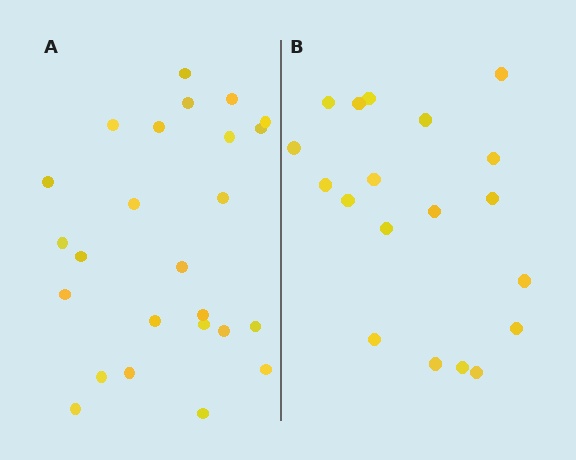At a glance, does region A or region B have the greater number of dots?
Region A (the left region) has more dots.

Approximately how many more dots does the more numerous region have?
Region A has about 6 more dots than region B.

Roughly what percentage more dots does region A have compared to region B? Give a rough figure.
About 30% more.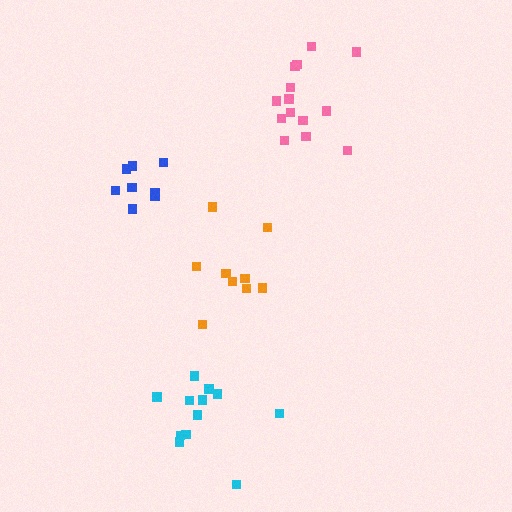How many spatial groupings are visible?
There are 4 spatial groupings.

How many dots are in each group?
Group 1: 8 dots, Group 2: 12 dots, Group 3: 14 dots, Group 4: 9 dots (43 total).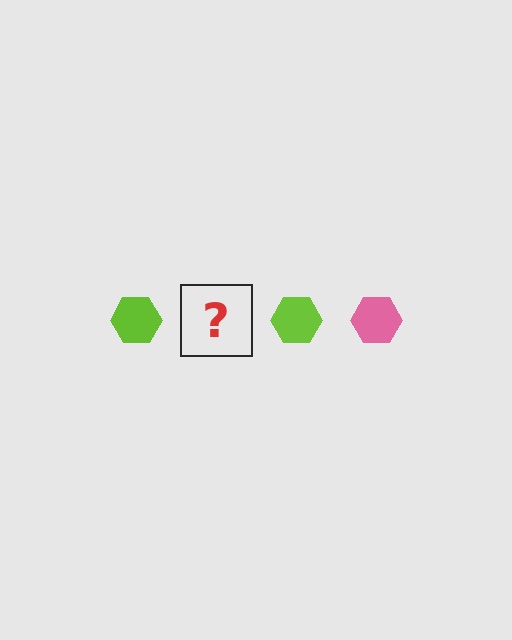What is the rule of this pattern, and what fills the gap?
The rule is that the pattern cycles through lime, pink hexagons. The gap should be filled with a pink hexagon.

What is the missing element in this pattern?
The missing element is a pink hexagon.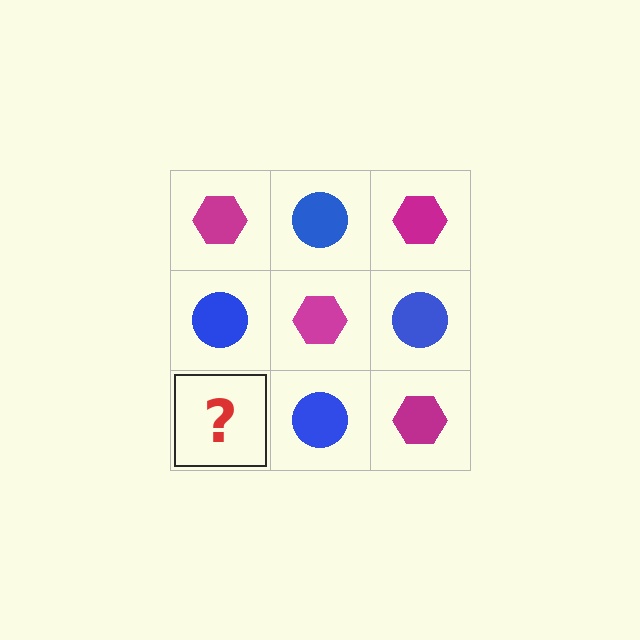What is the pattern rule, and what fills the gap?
The rule is that it alternates magenta hexagon and blue circle in a checkerboard pattern. The gap should be filled with a magenta hexagon.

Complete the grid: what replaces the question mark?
The question mark should be replaced with a magenta hexagon.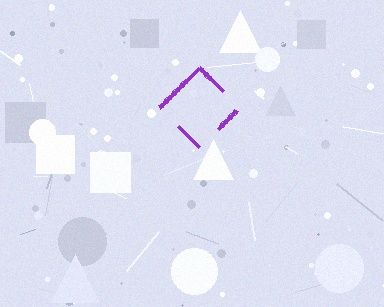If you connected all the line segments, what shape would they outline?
They would outline a diamond.